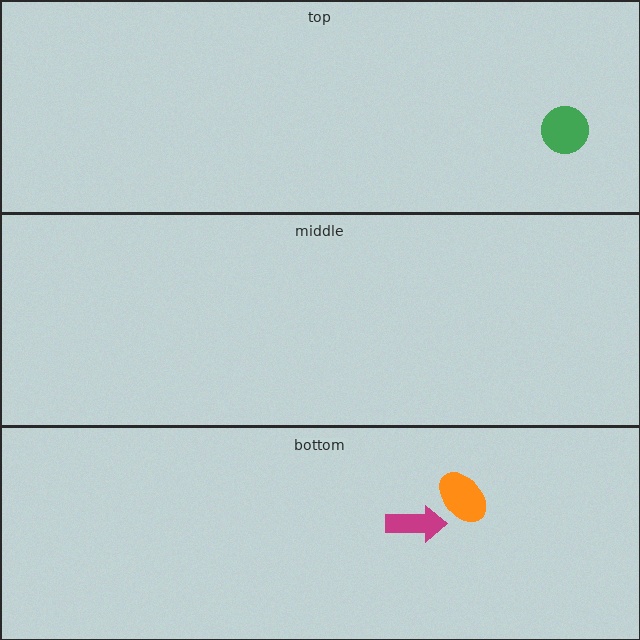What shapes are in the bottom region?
The magenta arrow, the orange ellipse.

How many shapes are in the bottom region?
2.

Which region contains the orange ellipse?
The bottom region.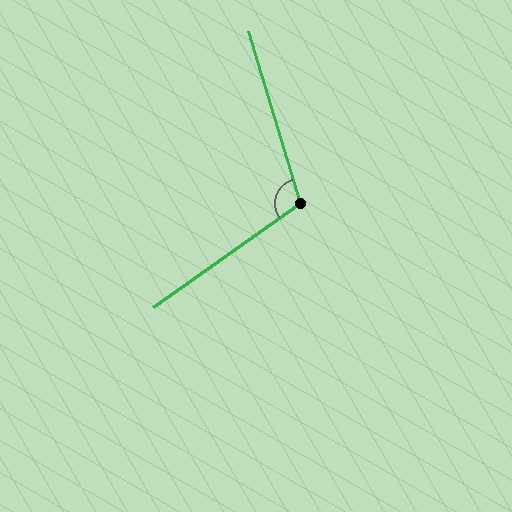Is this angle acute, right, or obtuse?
It is obtuse.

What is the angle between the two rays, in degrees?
Approximately 109 degrees.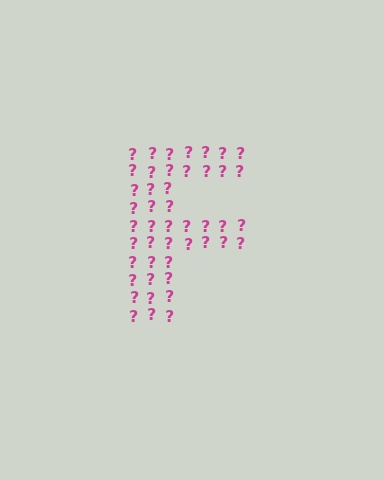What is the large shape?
The large shape is the letter F.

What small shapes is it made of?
It is made of small question marks.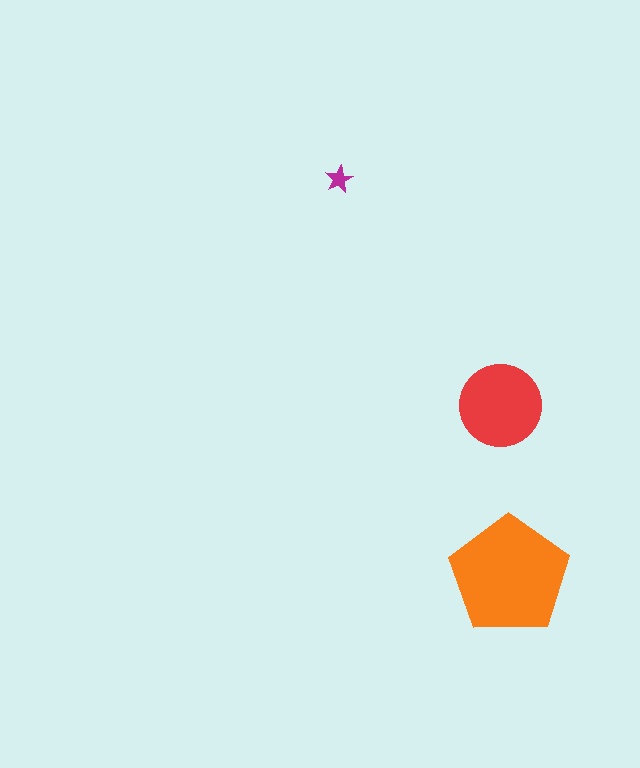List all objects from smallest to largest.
The magenta star, the red circle, the orange pentagon.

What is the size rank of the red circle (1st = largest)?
2nd.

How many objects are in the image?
There are 3 objects in the image.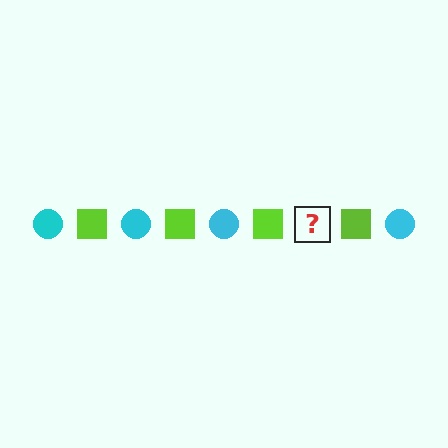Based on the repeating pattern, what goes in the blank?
The blank should be a cyan circle.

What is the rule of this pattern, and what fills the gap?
The rule is that the pattern alternates between cyan circle and lime square. The gap should be filled with a cyan circle.